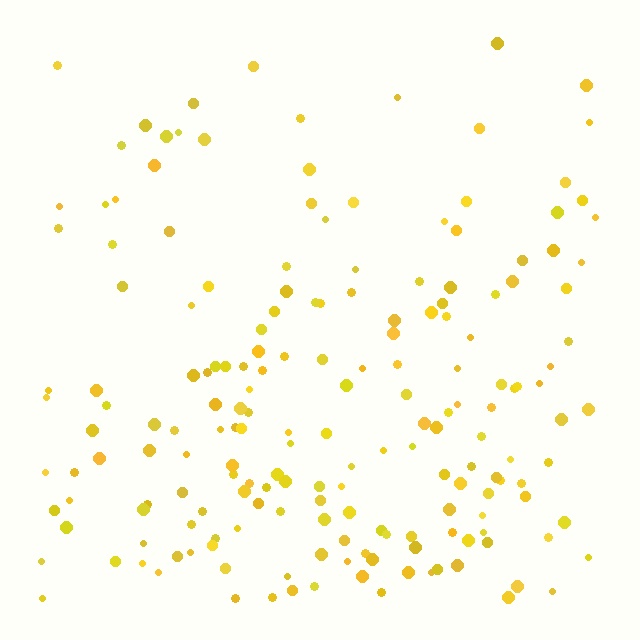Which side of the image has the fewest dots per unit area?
The top.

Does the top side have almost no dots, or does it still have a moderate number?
Still a moderate number, just noticeably fewer than the bottom.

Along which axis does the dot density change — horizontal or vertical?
Vertical.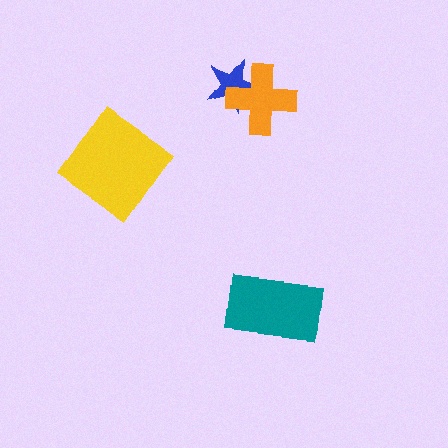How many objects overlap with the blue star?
1 object overlaps with the blue star.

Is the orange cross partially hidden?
No, no other shape covers it.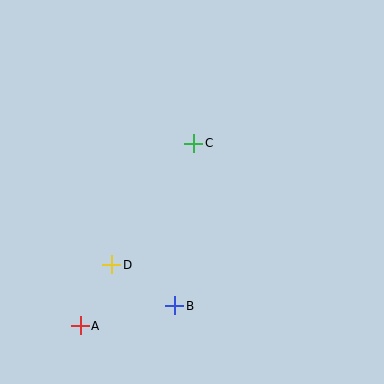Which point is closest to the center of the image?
Point C at (194, 143) is closest to the center.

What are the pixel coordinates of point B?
Point B is at (175, 306).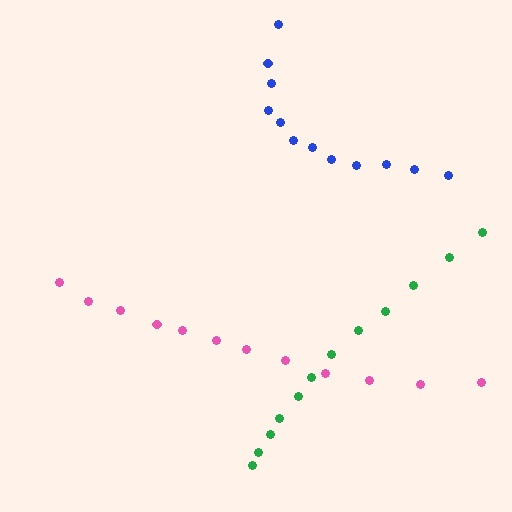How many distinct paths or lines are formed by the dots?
There are 3 distinct paths.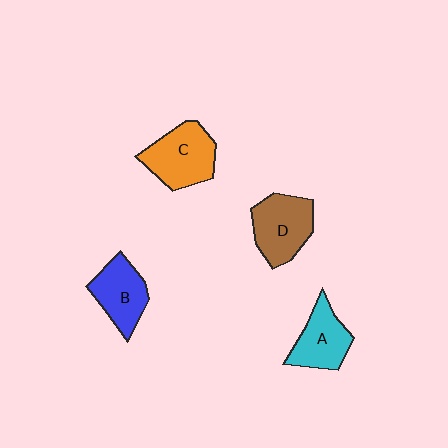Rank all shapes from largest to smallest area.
From largest to smallest: C (orange), D (brown), B (blue), A (cyan).